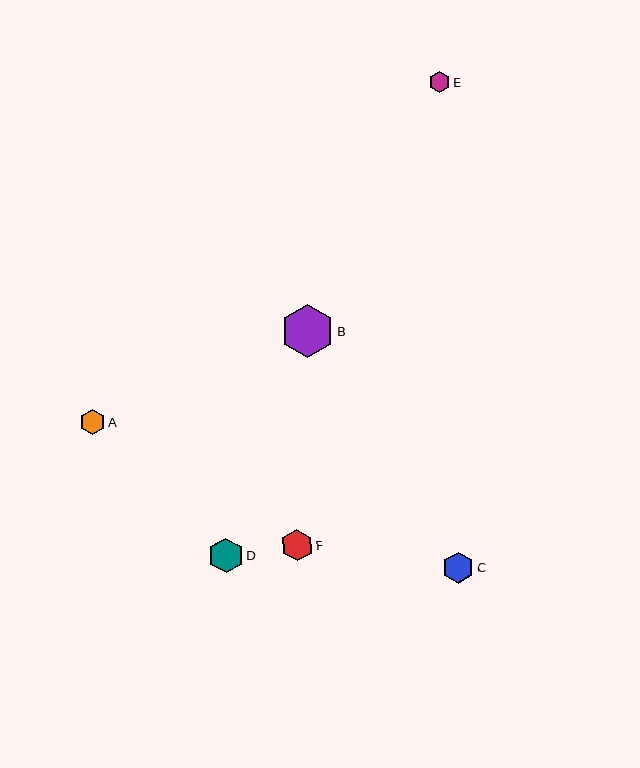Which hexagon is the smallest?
Hexagon E is the smallest with a size of approximately 21 pixels.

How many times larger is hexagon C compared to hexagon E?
Hexagon C is approximately 1.5 times the size of hexagon E.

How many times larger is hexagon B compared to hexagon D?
Hexagon B is approximately 1.5 times the size of hexagon D.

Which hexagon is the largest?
Hexagon B is the largest with a size of approximately 53 pixels.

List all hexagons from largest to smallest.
From largest to smallest: B, D, F, C, A, E.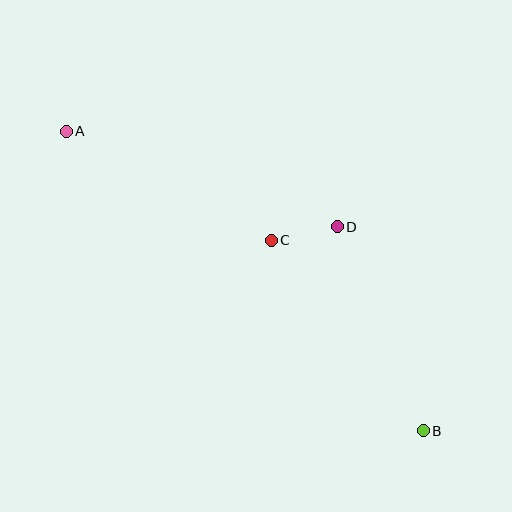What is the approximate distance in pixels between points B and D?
The distance between B and D is approximately 222 pixels.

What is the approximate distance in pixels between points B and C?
The distance between B and C is approximately 244 pixels.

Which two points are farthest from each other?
Points A and B are farthest from each other.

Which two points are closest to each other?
Points C and D are closest to each other.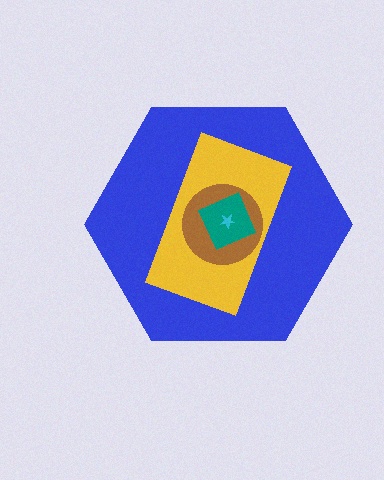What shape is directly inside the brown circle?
The teal diamond.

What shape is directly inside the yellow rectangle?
The brown circle.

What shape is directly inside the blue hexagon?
The yellow rectangle.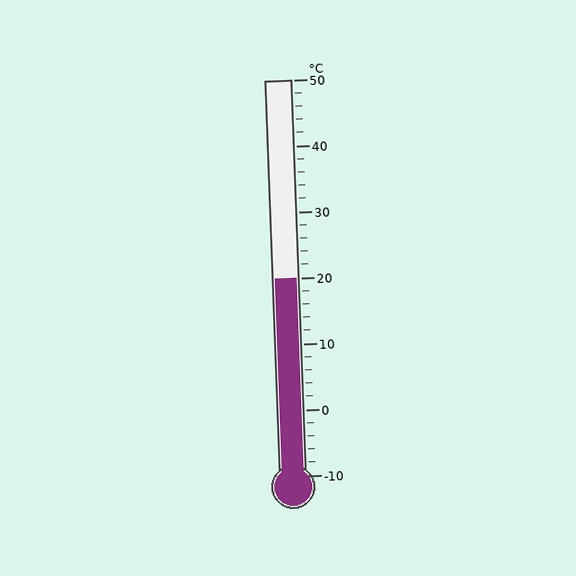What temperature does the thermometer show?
The thermometer shows approximately 20°C.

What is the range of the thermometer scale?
The thermometer scale ranges from -10°C to 50°C.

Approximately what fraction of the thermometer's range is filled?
The thermometer is filled to approximately 50% of its range.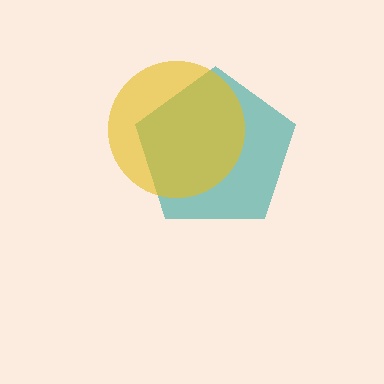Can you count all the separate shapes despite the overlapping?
Yes, there are 2 separate shapes.